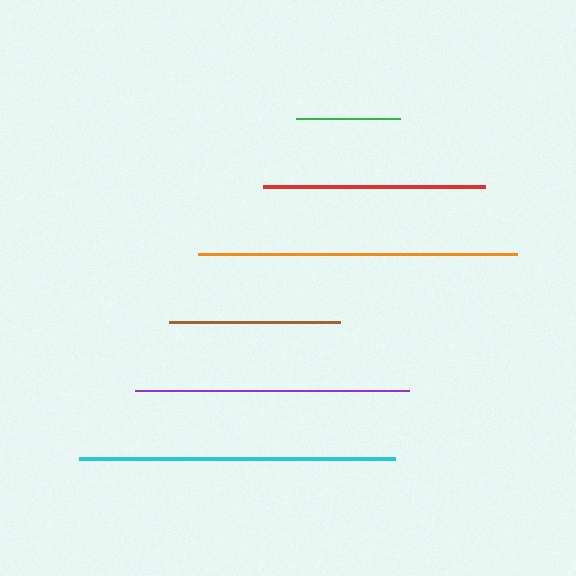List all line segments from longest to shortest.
From longest to shortest: orange, cyan, purple, red, brown, green.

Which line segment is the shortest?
The green line is the shortest at approximately 103 pixels.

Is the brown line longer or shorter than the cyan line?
The cyan line is longer than the brown line.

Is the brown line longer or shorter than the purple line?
The purple line is longer than the brown line.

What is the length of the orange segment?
The orange segment is approximately 319 pixels long.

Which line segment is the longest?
The orange line is the longest at approximately 319 pixels.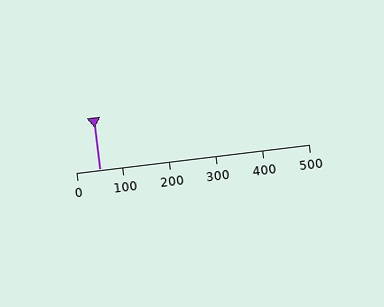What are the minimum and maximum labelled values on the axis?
The axis runs from 0 to 500.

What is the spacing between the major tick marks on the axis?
The major ticks are spaced 100 apart.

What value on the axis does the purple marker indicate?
The marker indicates approximately 50.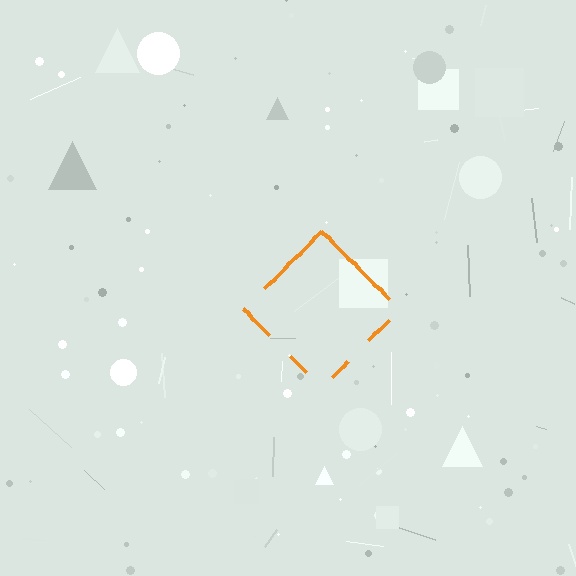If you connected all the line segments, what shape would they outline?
They would outline a diamond.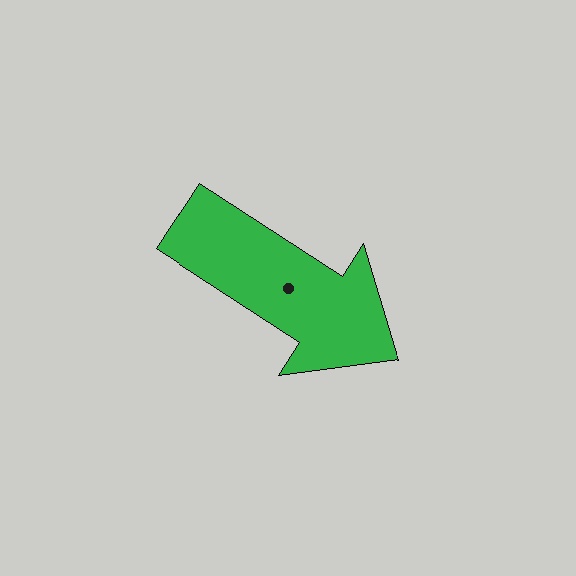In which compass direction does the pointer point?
Southeast.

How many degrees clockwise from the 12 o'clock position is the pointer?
Approximately 123 degrees.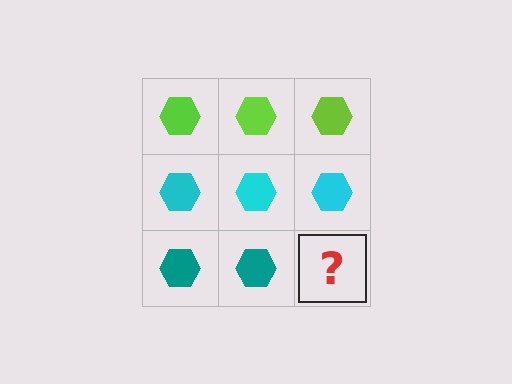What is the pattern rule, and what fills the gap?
The rule is that each row has a consistent color. The gap should be filled with a teal hexagon.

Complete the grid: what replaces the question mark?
The question mark should be replaced with a teal hexagon.